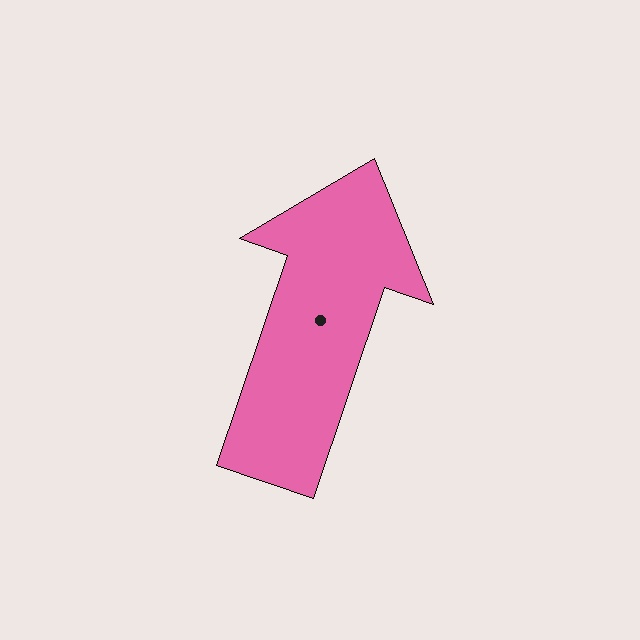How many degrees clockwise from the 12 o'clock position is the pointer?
Approximately 19 degrees.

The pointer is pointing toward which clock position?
Roughly 1 o'clock.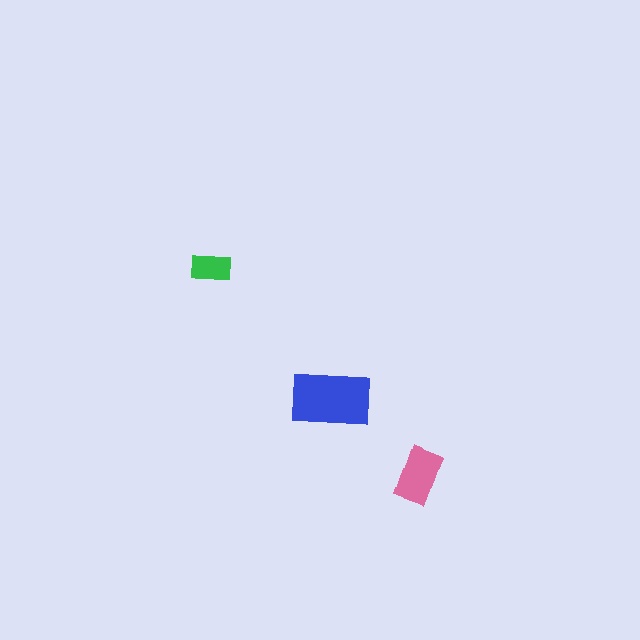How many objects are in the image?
There are 3 objects in the image.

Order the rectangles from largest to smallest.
the blue one, the pink one, the green one.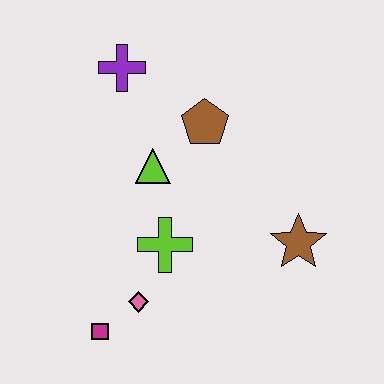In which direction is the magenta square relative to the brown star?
The magenta square is to the left of the brown star.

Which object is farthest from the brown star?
The purple cross is farthest from the brown star.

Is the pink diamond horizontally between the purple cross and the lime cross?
Yes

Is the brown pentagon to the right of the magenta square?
Yes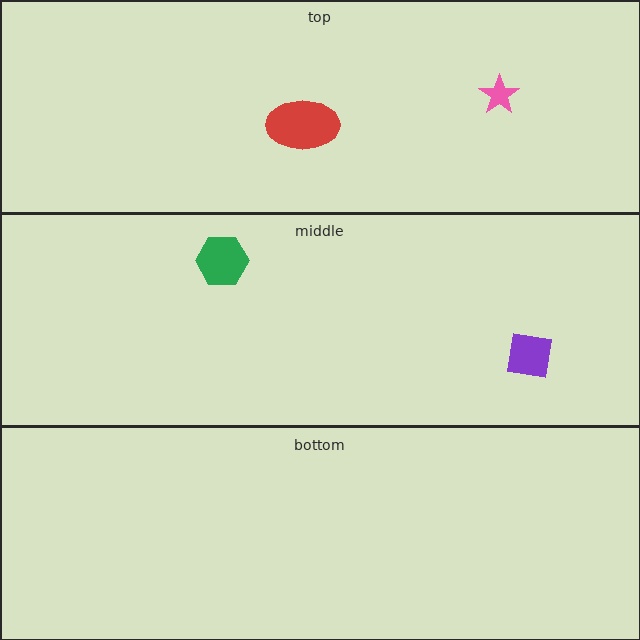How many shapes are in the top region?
2.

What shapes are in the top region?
The pink star, the red ellipse.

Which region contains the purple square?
The middle region.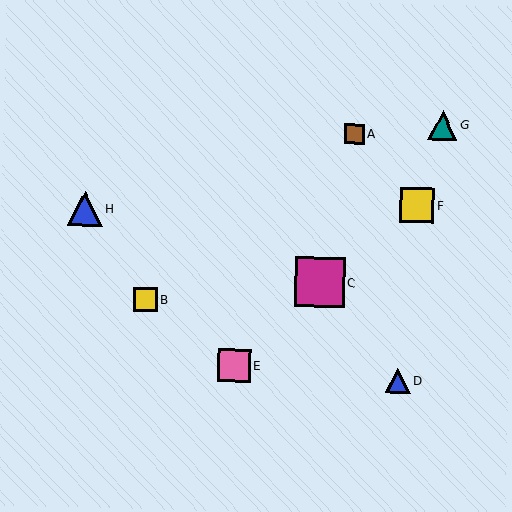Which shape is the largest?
The magenta square (labeled C) is the largest.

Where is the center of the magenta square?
The center of the magenta square is at (320, 282).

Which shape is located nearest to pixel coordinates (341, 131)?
The brown square (labeled A) at (355, 134) is nearest to that location.